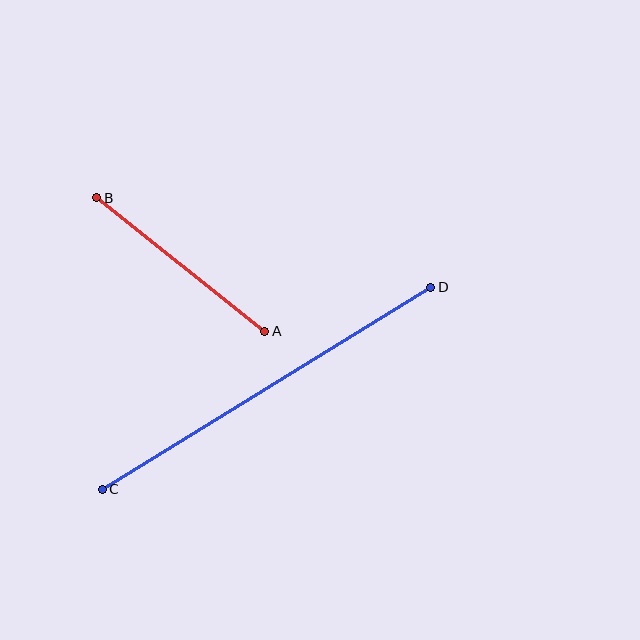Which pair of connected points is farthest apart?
Points C and D are farthest apart.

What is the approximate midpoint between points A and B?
The midpoint is at approximately (181, 265) pixels.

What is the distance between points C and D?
The distance is approximately 386 pixels.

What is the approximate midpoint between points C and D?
The midpoint is at approximately (267, 388) pixels.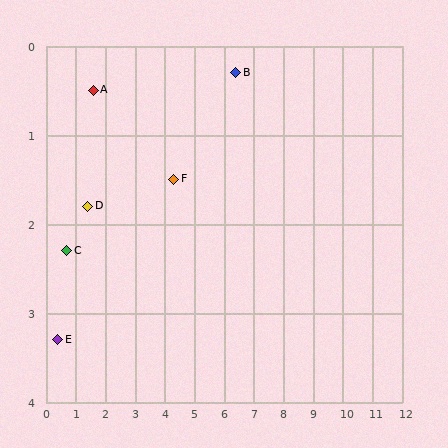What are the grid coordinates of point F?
Point F is at approximately (4.3, 1.5).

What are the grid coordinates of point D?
Point D is at approximately (1.4, 1.8).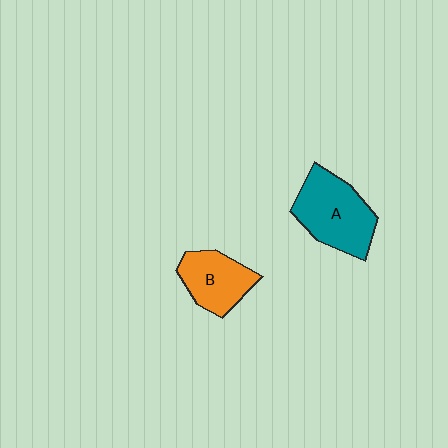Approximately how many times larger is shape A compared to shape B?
Approximately 1.4 times.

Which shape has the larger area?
Shape A (teal).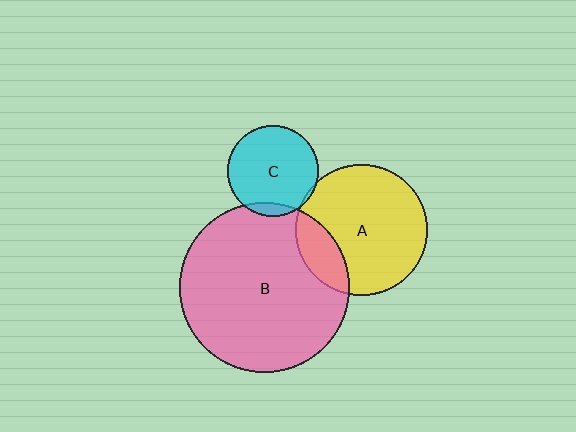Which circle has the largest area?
Circle B (pink).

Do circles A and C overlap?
Yes.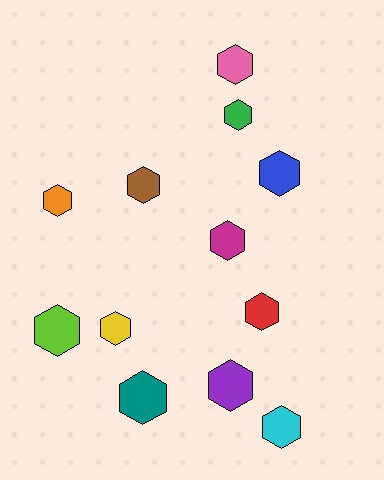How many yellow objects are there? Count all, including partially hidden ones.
There is 1 yellow object.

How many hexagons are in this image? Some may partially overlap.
There are 12 hexagons.